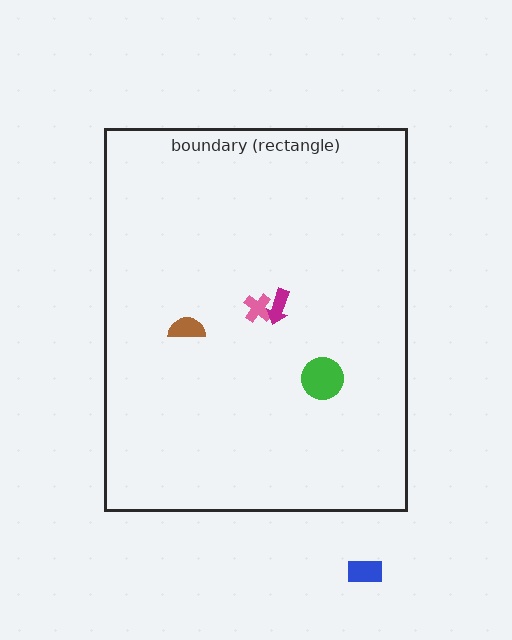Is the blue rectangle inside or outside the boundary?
Outside.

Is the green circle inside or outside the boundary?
Inside.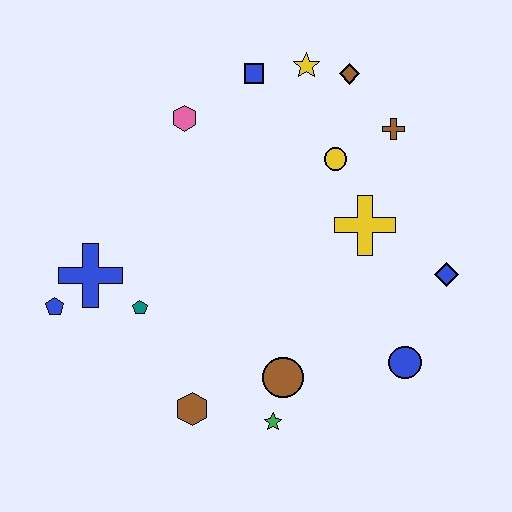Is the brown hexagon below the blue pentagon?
Yes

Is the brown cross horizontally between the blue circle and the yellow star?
Yes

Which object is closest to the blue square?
The yellow star is closest to the blue square.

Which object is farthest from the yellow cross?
The blue pentagon is farthest from the yellow cross.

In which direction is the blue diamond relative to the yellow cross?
The blue diamond is to the right of the yellow cross.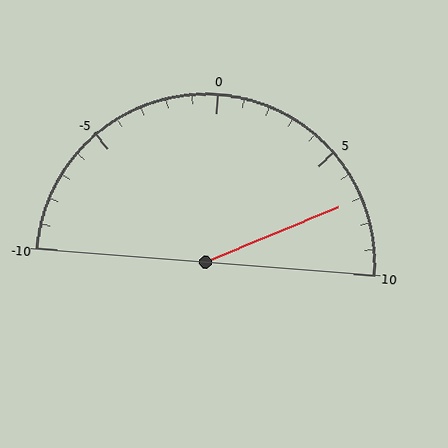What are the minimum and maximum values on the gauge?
The gauge ranges from -10 to 10.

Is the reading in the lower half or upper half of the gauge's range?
The reading is in the upper half of the range (-10 to 10).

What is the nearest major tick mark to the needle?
The nearest major tick mark is 5.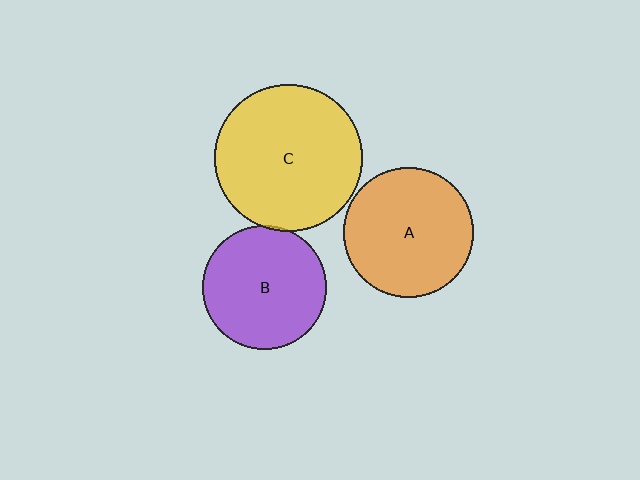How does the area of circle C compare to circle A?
Approximately 1.3 times.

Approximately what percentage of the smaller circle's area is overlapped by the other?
Approximately 5%.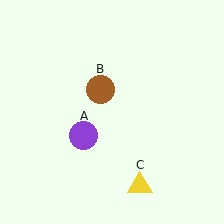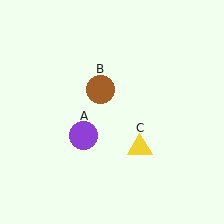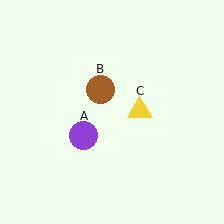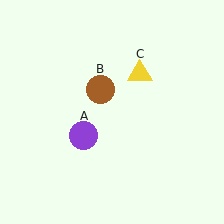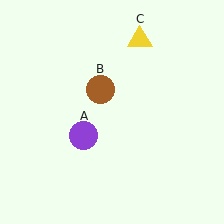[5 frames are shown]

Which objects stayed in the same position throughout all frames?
Purple circle (object A) and brown circle (object B) remained stationary.